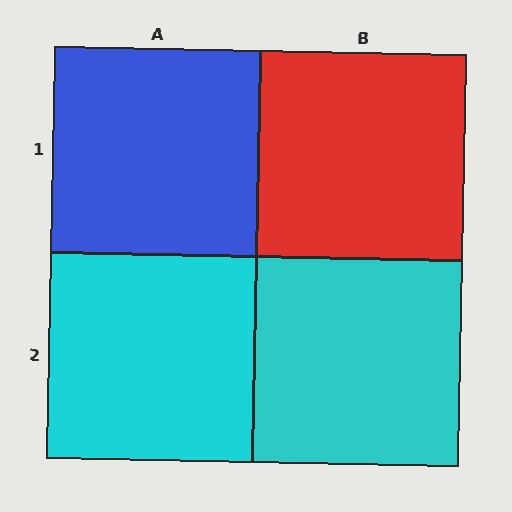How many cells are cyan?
2 cells are cyan.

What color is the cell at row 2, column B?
Cyan.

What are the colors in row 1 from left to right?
Blue, red.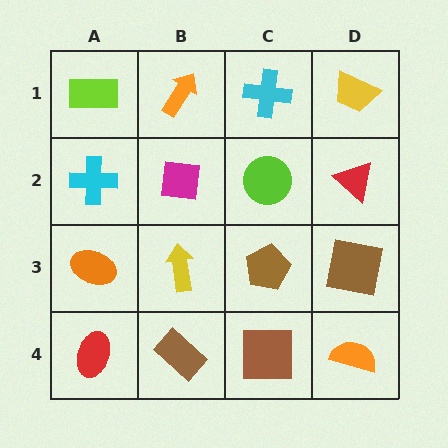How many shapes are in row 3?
4 shapes.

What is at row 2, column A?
A cyan cross.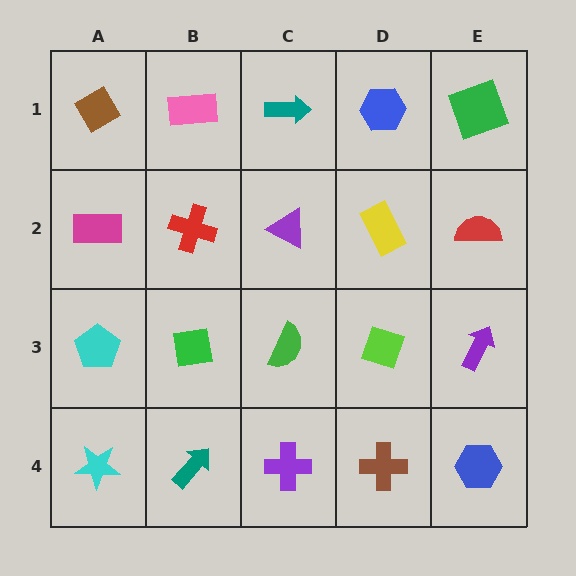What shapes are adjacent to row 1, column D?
A yellow rectangle (row 2, column D), a teal arrow (row 1, column C), a green square (row 1, column E).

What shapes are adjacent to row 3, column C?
A purple triangle (row 2, column C), a purple cross (row 4, column C), a green square (row 3, column B), a lime diamond (row 3, column D).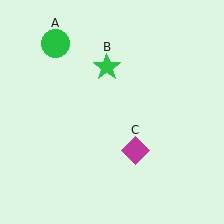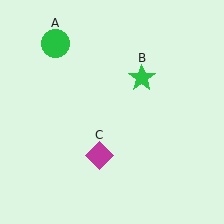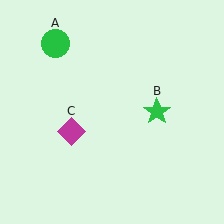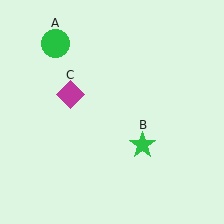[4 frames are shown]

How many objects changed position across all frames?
2 objects changed position: green star (object B), magenta diamond (object C).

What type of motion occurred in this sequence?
The green star (object B), magenta diamond (object C) rotated clockwise around the center of the scene.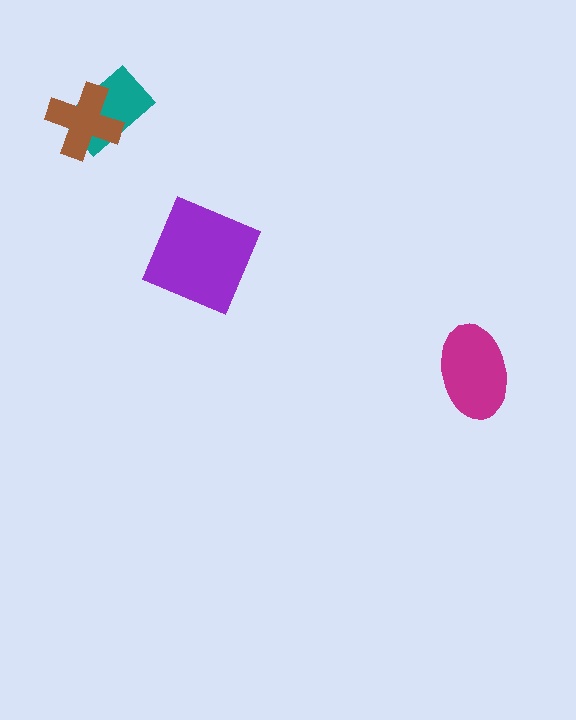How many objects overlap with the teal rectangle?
1 object overlaps with the teal rectangle.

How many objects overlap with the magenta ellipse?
0 objects overlap with the magenta ellipse.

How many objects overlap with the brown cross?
1 object overlaps with the brown cross.